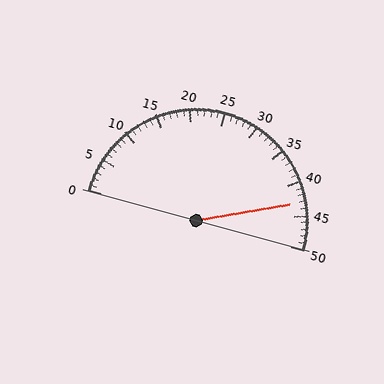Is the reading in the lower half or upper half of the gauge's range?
The reading is in the upper half of the range (0 to 50).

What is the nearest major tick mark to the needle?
The nearest major tick mark is 45.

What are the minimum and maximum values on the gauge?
The gauge ranges from 0 to 50.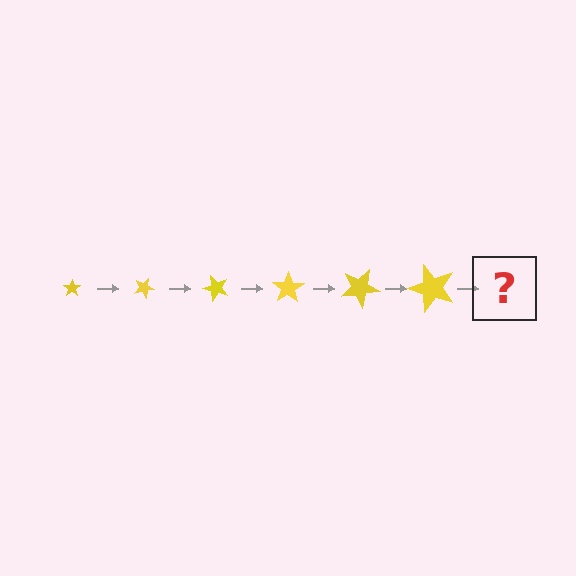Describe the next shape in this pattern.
It should be a star, larger than the previous one and rotated 150 degrees from the start.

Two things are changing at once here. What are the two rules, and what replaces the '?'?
The two rules are that the star grows larger each step and it rotates 25 degrees each step. The '?' should be a star, larger than the previous one and rotated 150 degrees from the start.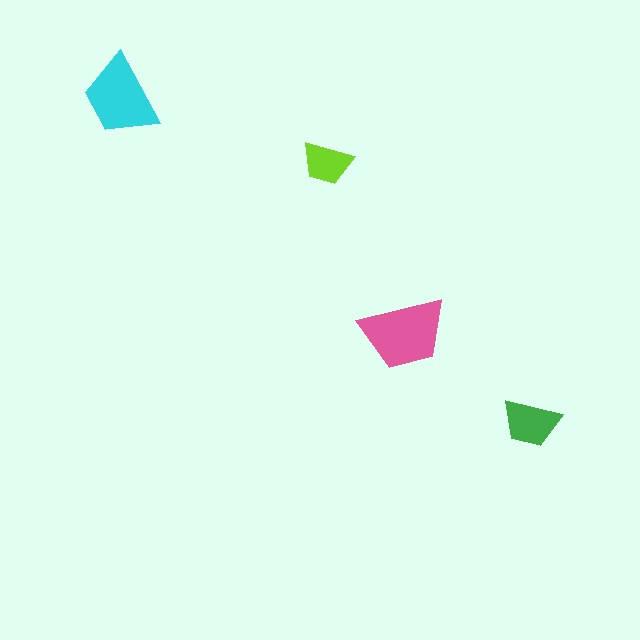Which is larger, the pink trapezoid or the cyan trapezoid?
The pink one.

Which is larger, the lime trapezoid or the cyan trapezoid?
The cyan one.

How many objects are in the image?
There are 4 objects in the image.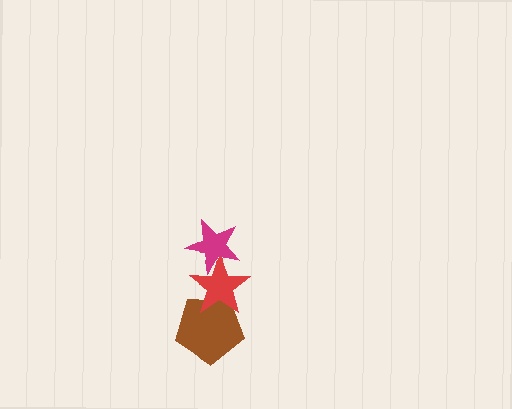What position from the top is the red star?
The red star is 2nd from the top.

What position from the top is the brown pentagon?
The brown pentagon is 3rd from the top.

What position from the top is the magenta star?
The magenta star is 1st from the top.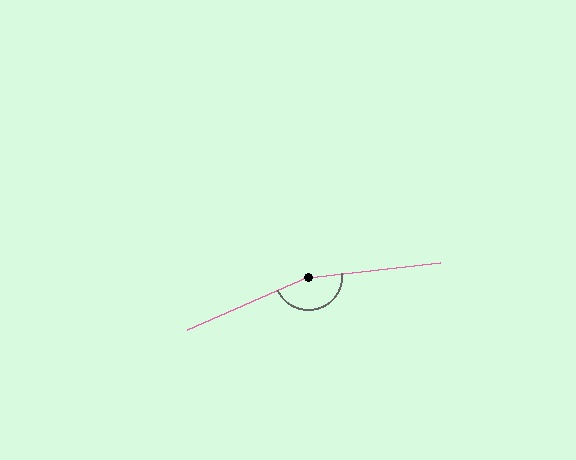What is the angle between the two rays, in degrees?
Approximately 163 degrees.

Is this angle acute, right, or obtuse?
It is obtuse.